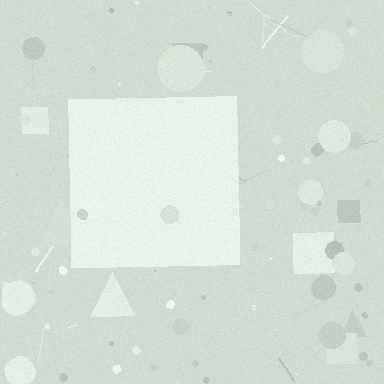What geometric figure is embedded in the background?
A square is embedded in the background.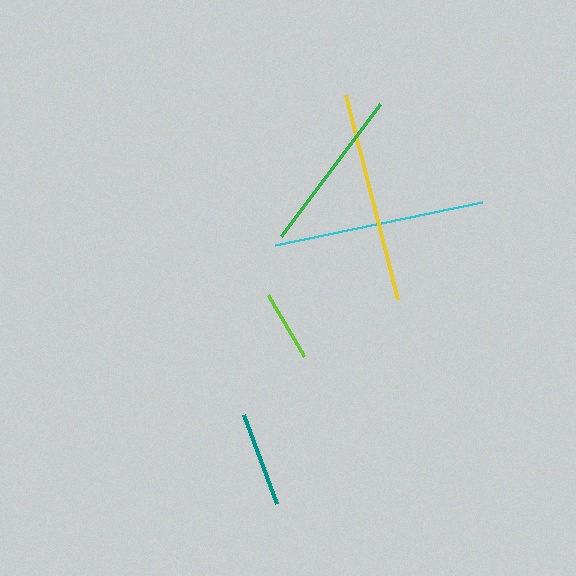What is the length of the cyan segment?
The cyan segment is approximately 212 pixels long.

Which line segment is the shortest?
The lime line is the shortest at approximately 71 pixels.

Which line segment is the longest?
The cyan line is the longest at approximately 212 pixels.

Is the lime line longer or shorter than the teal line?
The teal line is longer than the lime line.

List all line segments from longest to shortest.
From longest to shortest: cyan, yellow, green, teal, lime.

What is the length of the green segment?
The green segment is approximately 164 pixels long.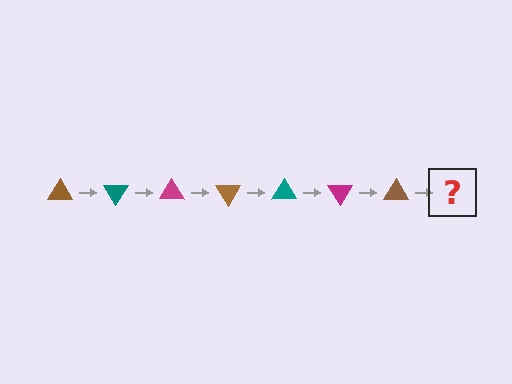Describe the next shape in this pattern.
It should be a teal triangle, rotated 420 degrees from the start.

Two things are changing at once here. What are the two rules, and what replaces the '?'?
The two rules are that it rotates 60 degrees each step and the color cycles through brown, teal, and magenta. The '?' should be a teal triangle, rotated 420 degrees from the start.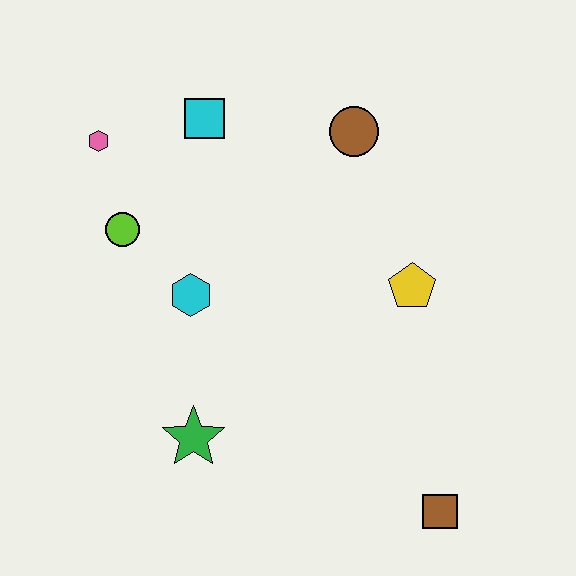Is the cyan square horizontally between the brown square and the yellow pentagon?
No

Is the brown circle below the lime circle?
No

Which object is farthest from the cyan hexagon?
The brown square is farthest from the cyan hexagon.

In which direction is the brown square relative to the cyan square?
The brown square is below the cyan square.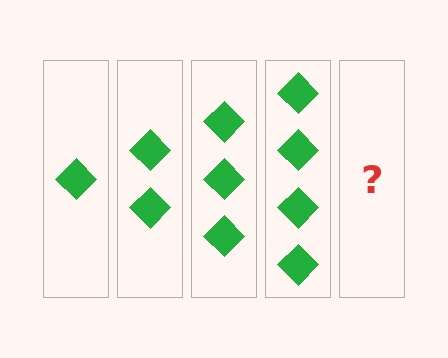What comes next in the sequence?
The next element should be 5 diamonds.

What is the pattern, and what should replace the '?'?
The pattern is that each step adds one more diamond. The '?' should be 5 diamonds.